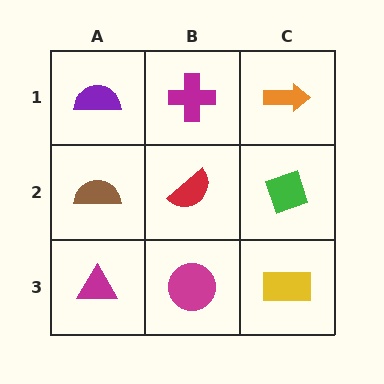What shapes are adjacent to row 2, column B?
A magenta cross (row 1, column B), a magenta circle (row 3, column B), a brown semicircle (row 2, column A), a green diamond (row 2, column C).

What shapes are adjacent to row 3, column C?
A green diamond (row 2, column C), a magenta circle (row 3, column B).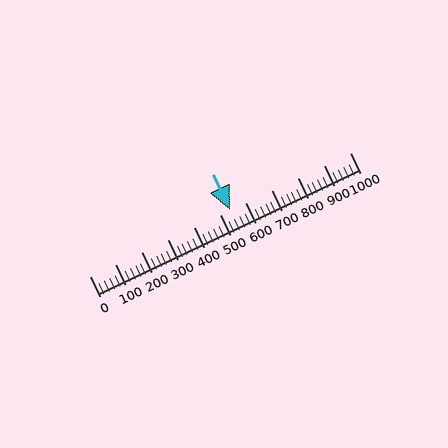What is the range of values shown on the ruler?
The ruler shows values from 0 to 1000.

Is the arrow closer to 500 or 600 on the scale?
The arrow is closer to 500.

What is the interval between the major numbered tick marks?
The major tick marks are spaced 100 units apart.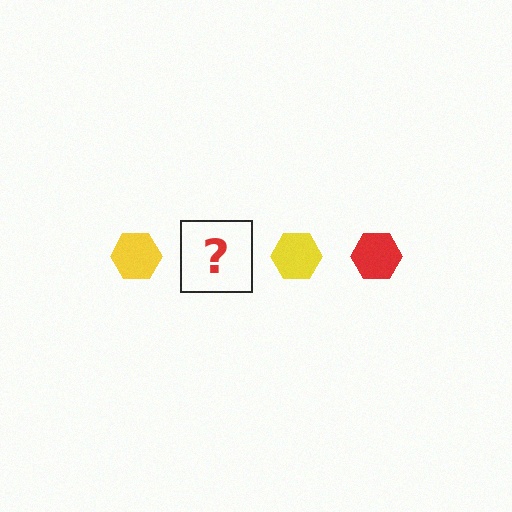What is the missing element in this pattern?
The missing element is a red hexagon.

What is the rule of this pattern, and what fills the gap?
The rule is that the pattern cycles through yellow, red hexagons. The gap should be filled with a red hexagon.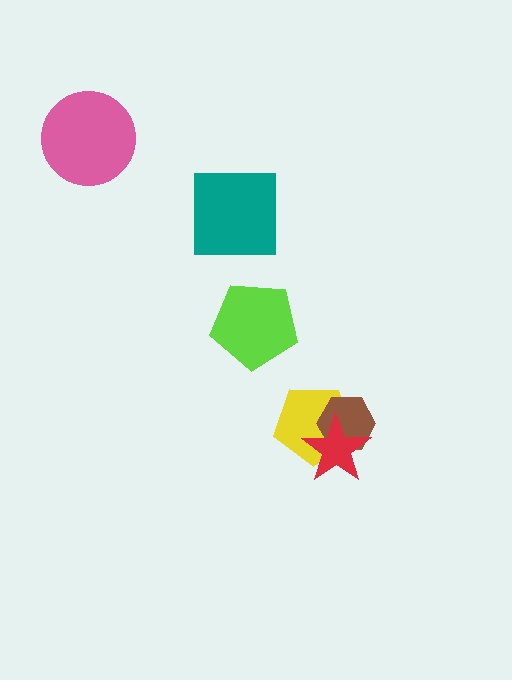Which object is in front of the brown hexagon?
The red star is in front of the brown hexagon.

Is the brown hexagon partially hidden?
Yes, it is partially covered by another shape.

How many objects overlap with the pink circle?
0 objects overlap with the pink circle.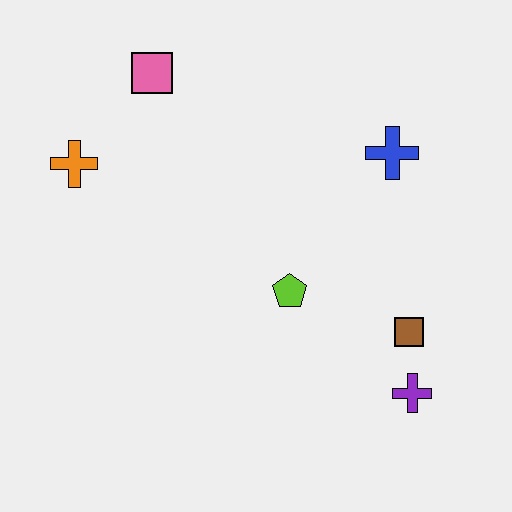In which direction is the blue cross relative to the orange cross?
The blue cross is to the right of the orange cross.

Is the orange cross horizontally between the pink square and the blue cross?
No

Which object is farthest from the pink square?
The purple cross is farthest from the pink square.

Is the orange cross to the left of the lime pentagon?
Yes